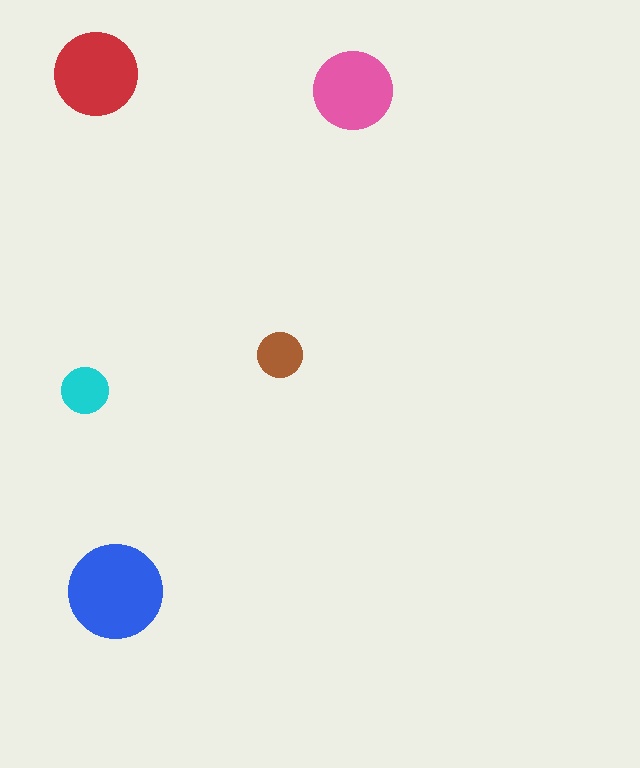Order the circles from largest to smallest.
the blue one, the red one, the pink one, the cyan one, the brown one.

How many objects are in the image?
There are 5 objects in the image.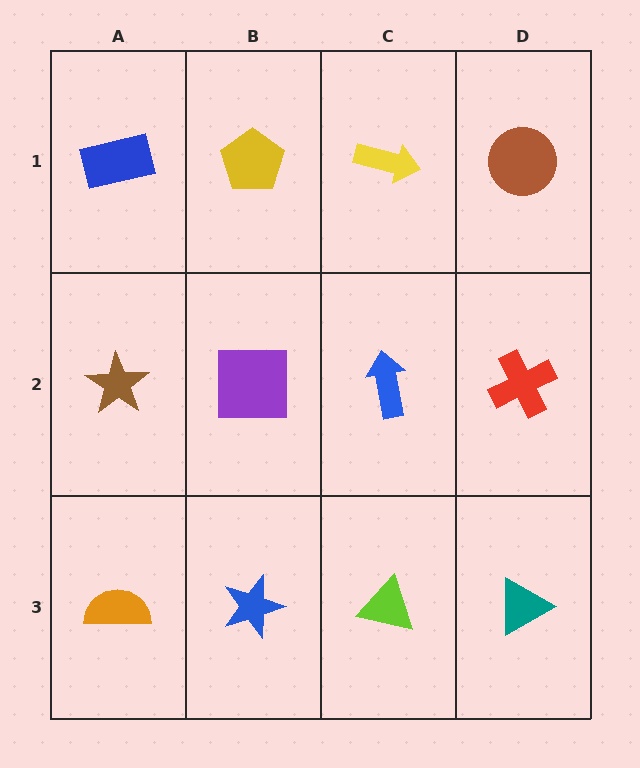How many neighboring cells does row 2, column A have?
3.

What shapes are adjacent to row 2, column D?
A brown circle (row 1, column D), a teal triangle (row 3, column D), a blue arrow (row 2, column C).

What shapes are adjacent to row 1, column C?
A blue arrow (row 2, column C), a yellow pentagon (row 1, column B), a brown circle (row 1, column D).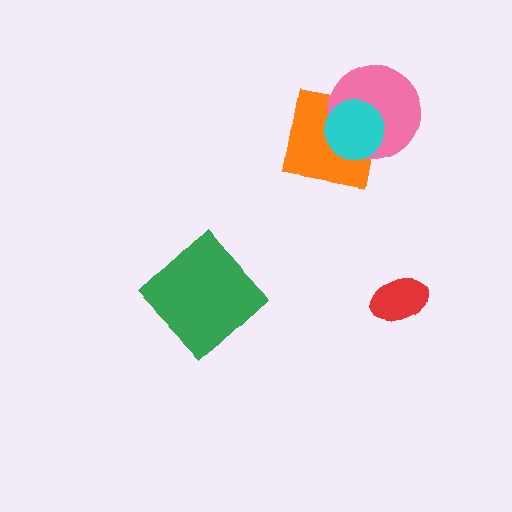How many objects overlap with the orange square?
2 objects overlap with the orange square.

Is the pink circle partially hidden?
Yes, it is partially covered by another shape.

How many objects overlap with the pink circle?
2 objects overlap with the pink circle.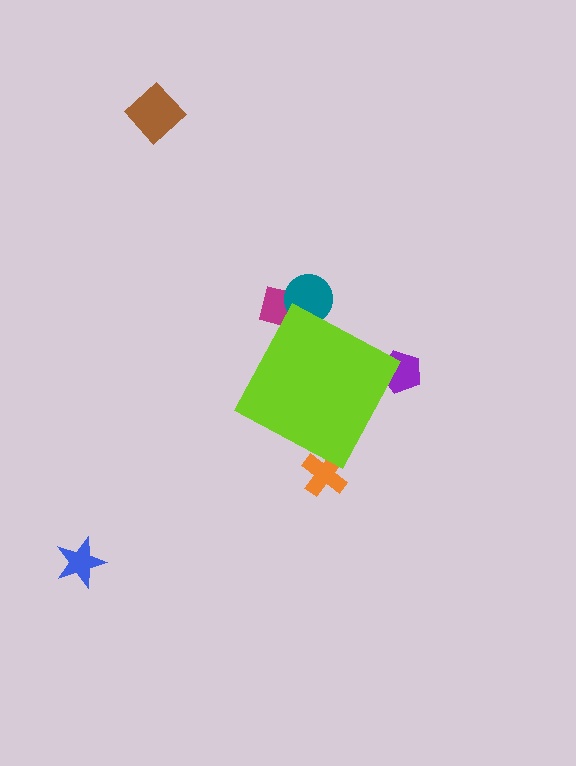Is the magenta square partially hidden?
Yes, the magenta square is partially hidden behind the lime diamond.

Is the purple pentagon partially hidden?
Yes, the purple pentagon is partially hidden behind the lime diamond.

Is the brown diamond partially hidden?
No, the brown diamond is fully visible.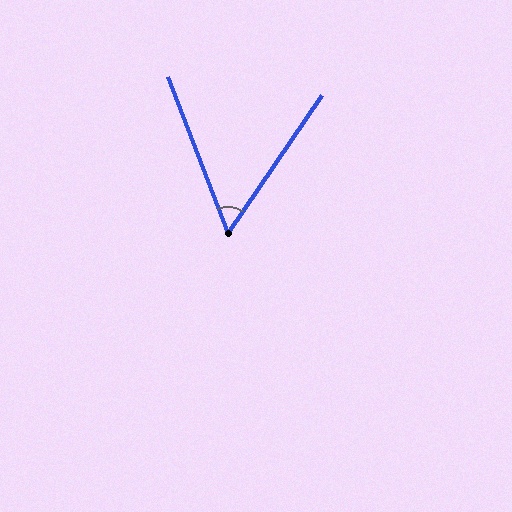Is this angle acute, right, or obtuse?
It is acute.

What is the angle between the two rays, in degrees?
Approximately 55 degrees.